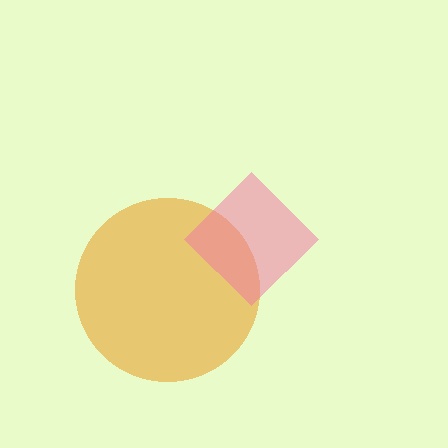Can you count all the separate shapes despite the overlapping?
Yes, there are 2 separate shapes.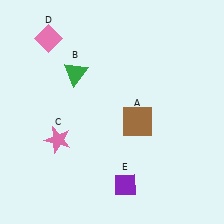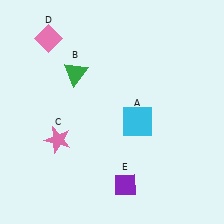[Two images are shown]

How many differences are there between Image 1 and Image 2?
There is 1 difference between the two images.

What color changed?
The square (A) changed from brown in Image 1 to cyan in Image 2.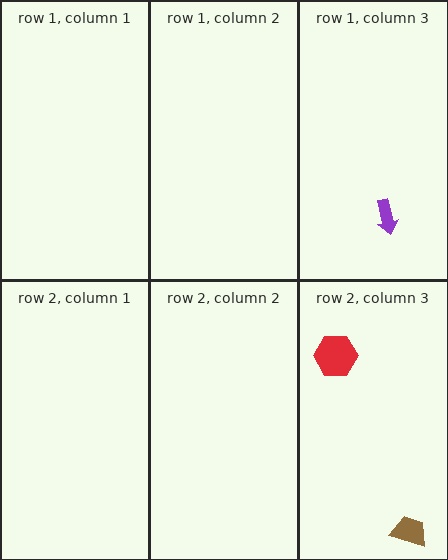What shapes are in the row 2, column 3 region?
The brown trapezoid, the red hexagon.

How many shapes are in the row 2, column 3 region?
2.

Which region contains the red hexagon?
The row 2, column 3 region.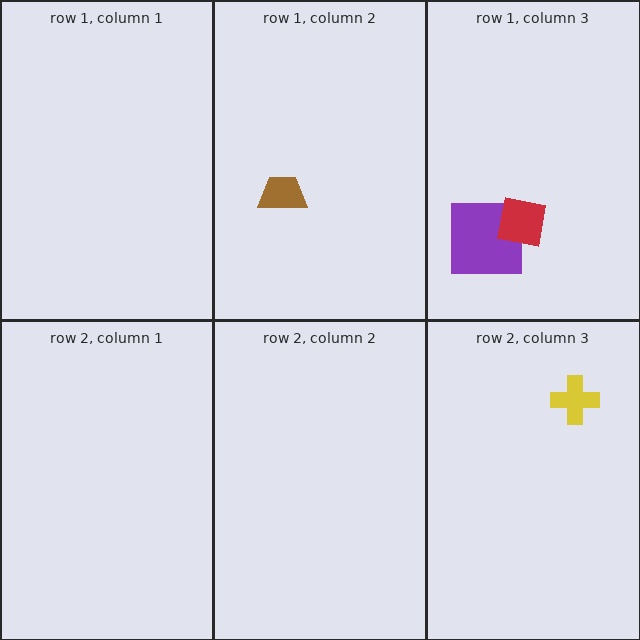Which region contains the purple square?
The row 1, column 3 region.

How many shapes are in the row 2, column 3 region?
1.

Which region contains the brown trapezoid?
The row 1, column 2 region.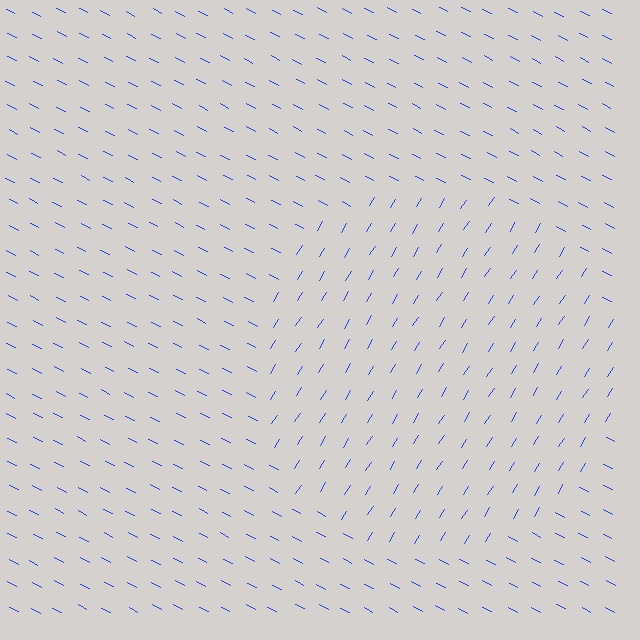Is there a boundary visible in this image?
Yes, there is a texture boundary formed by a change in line orientation.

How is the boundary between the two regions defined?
The boundary is defined purely by a change in line orientation (approximately 85 degrees difference). All lines are the same color and thickness.